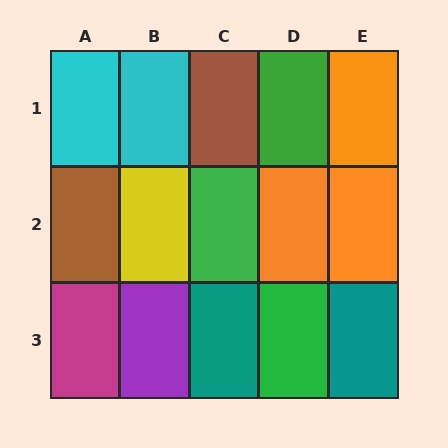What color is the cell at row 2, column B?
Yellow.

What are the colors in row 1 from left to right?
Cyan, cyan, brown, green, orange.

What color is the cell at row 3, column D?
Green.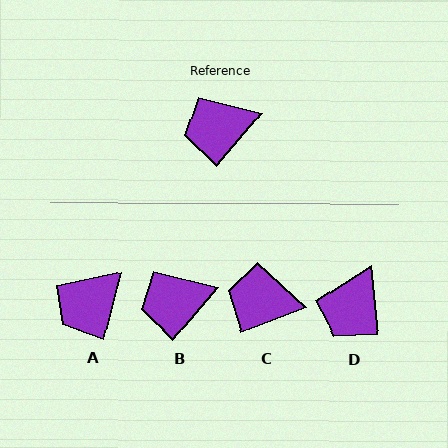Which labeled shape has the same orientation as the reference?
B.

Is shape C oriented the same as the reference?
No, it is off by about 28 degrees.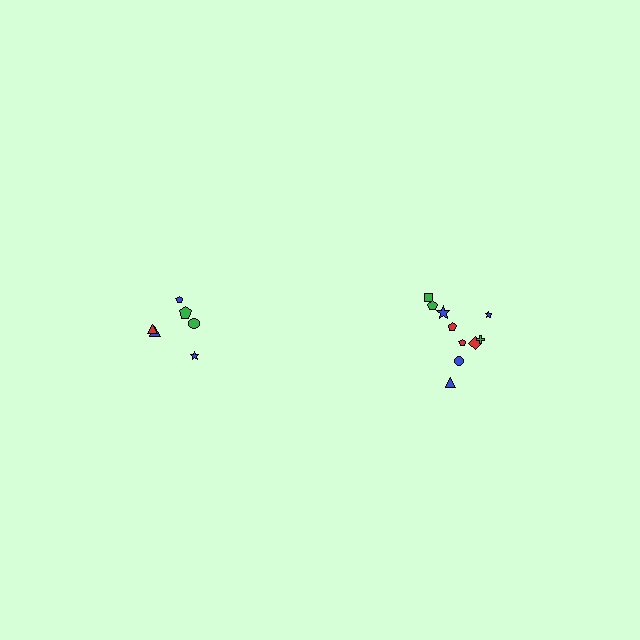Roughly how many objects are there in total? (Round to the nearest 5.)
Roughly 15 objects in total.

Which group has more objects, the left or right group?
The right group.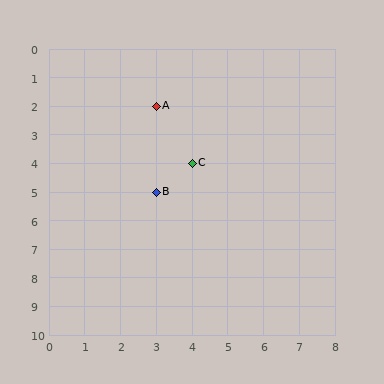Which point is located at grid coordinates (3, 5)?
Point B is at (3, 5).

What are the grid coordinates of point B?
Point B is at grid coordinates (3, 5).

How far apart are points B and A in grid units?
Points B and A are 3 rows apart.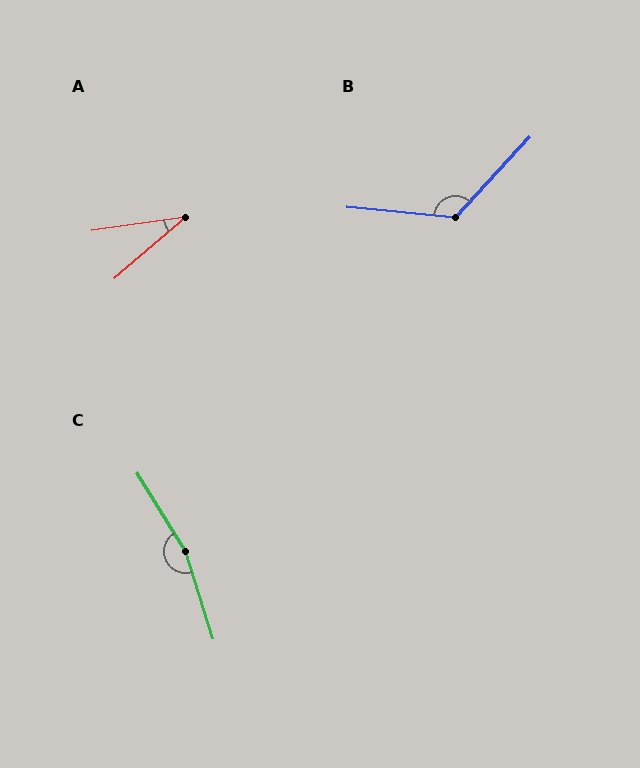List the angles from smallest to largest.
A (33°), B (127°), C (165°).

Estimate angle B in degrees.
Approximately 127 degrees.